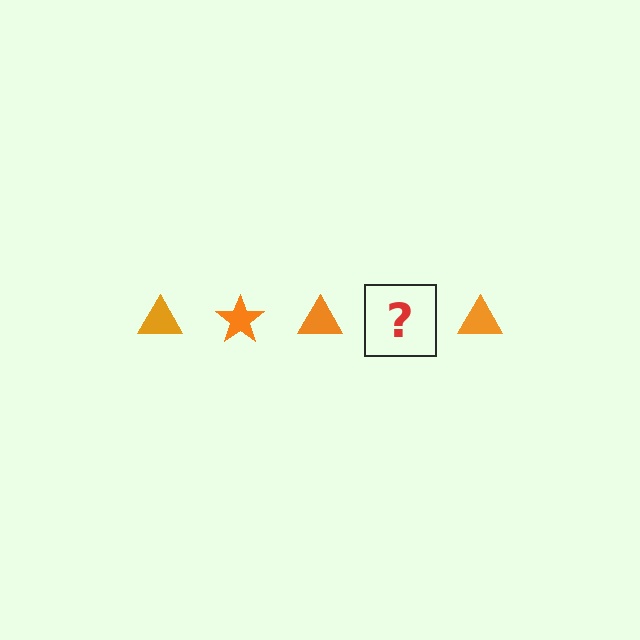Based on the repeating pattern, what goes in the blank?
The blank should be an orange star.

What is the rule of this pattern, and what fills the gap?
The rule is that the pattern cycles through triangle, star shapes in orange. The gap should be filled with an orange star.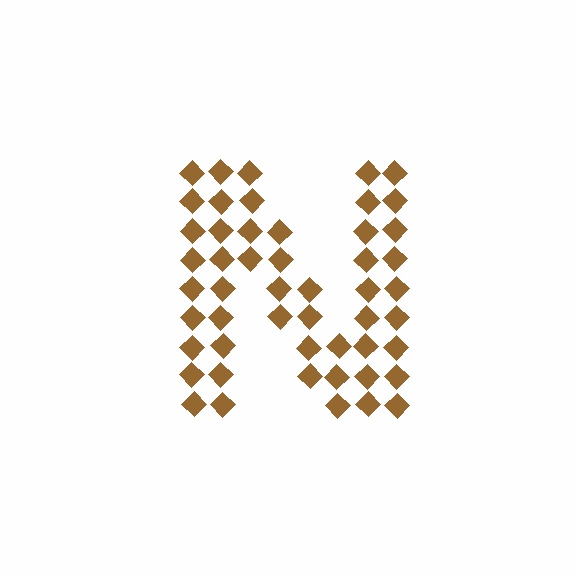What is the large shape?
The large shape is the letter N.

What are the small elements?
The small elements are diamonds.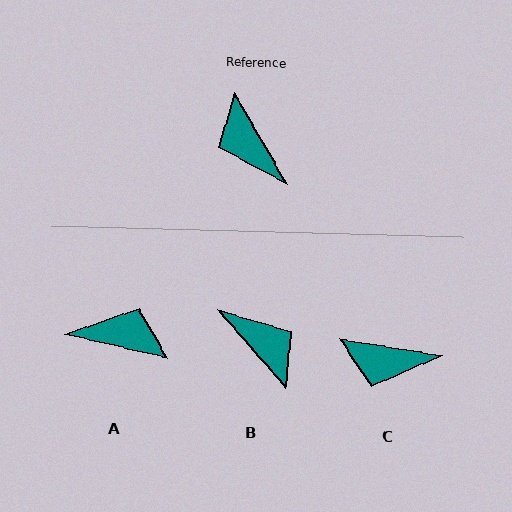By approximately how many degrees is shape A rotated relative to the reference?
Approximately 133 degrees clockwise.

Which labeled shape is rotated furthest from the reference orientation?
B, about 168 degrees away.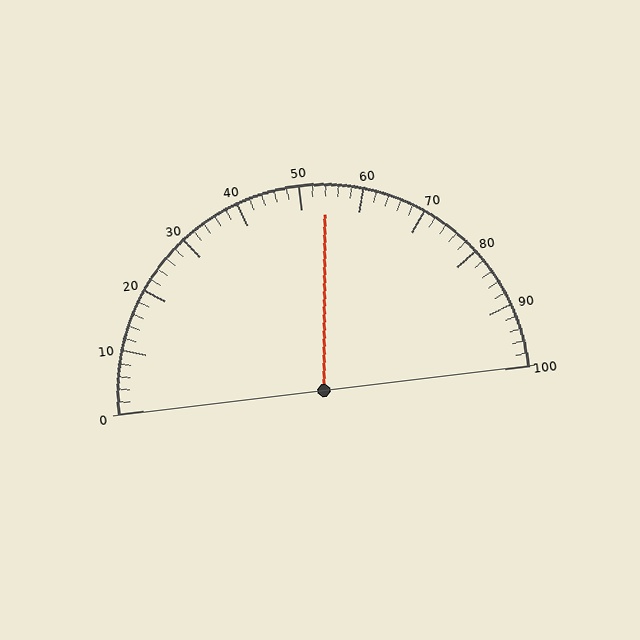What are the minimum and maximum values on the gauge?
The gauge ranges from 0 to 100.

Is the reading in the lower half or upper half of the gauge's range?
The reading is in the upper half of the range (0 to 100).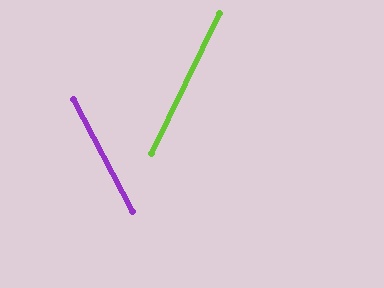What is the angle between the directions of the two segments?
Approximately 53 degrees.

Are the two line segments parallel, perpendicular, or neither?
Neither parallel nor perpendicular — they differ by about 53°.